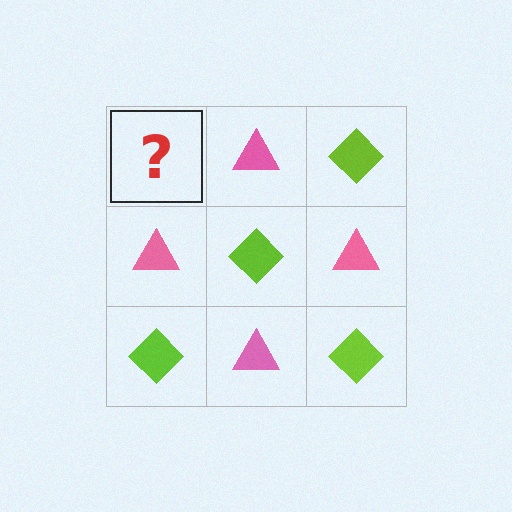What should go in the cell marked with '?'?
The missing cell should contain a lime diamond.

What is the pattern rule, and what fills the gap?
The rule is that it alternates lime diamond and pink triangle in a checkerboard pattern. The gap should be filled with a lime diamond.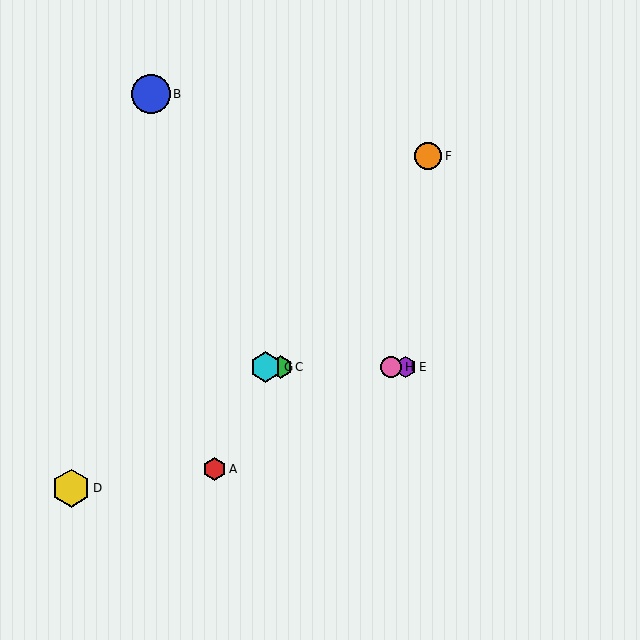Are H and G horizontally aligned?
Yes, both are at y≈367.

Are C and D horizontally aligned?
No, C is at y≈367 and D is at y≈488.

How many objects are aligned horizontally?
4 objects (C, E, G, H) are aligned horizontally.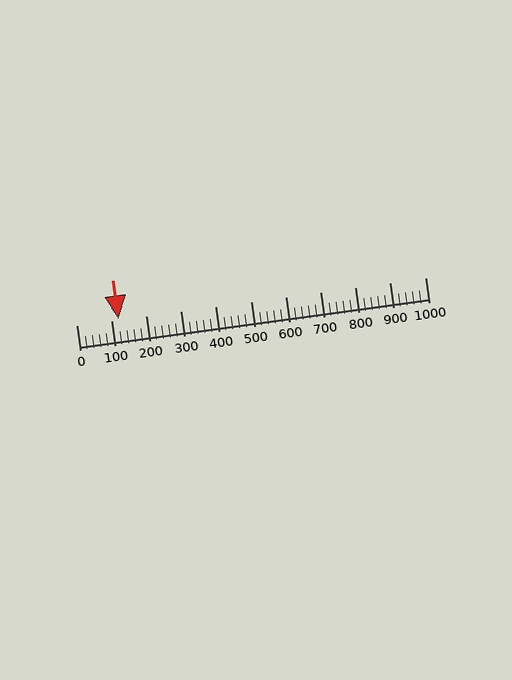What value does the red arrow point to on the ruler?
The red arrow points to approximately 120.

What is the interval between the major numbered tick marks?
The major tick marks are spaced 100 units apart.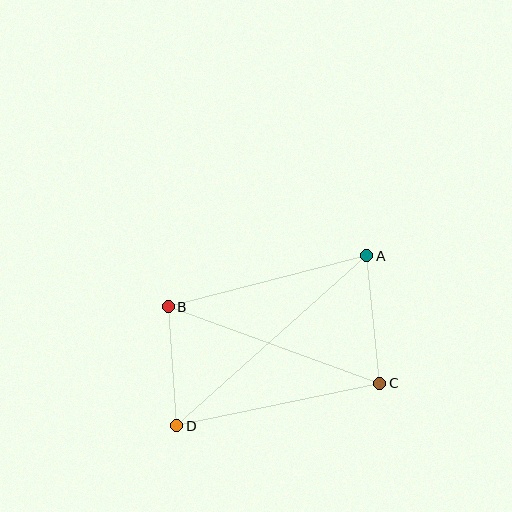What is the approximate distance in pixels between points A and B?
The distance between A and B is approximately 205 pixels.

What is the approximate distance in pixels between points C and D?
The distance between C and D is approximately 207 pixels.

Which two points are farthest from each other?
Points A and D are farthest from each other.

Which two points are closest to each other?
Points B and D are closest to each other.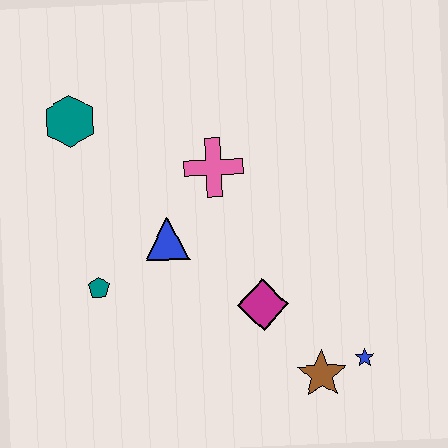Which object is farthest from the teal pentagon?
The blue star is farthest from the teal pentagon.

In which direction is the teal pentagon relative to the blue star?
The teal pentagon is to the left of the blue star.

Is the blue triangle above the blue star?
Yes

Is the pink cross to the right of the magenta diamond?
No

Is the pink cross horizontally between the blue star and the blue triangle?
Yes